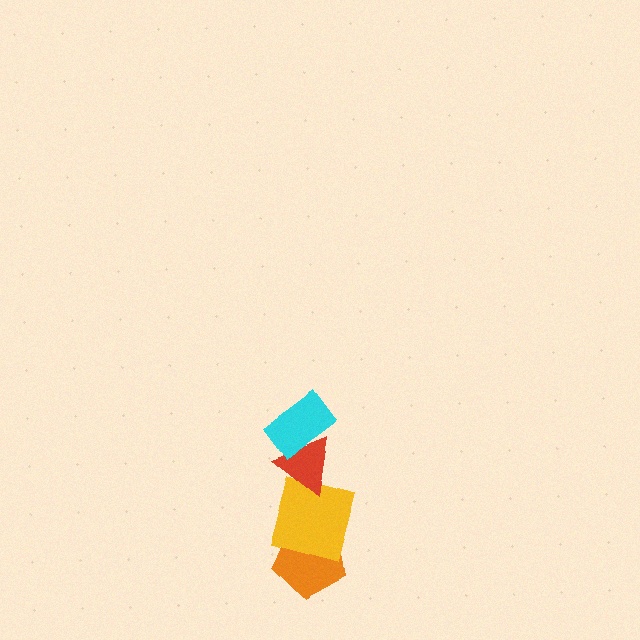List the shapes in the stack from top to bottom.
From top to bottom: the cyan rectangle, the red triangle, the yellow square, the orange pentagon.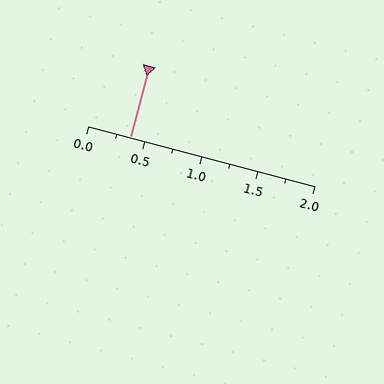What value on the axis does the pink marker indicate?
The marker indicates approximately 0.38.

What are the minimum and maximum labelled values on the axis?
The axis runs from 0.0 to 2.0.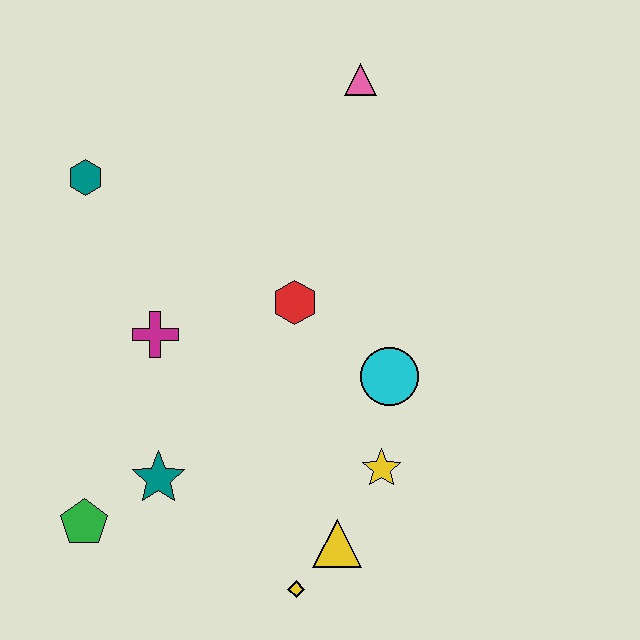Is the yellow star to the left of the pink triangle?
No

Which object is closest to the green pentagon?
The teal star is closest to the green pentagon.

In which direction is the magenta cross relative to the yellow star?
The magenta cross is to the left of the yellow star.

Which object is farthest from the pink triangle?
The green pentagon is farthest from the pink triangle.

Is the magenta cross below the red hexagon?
Yes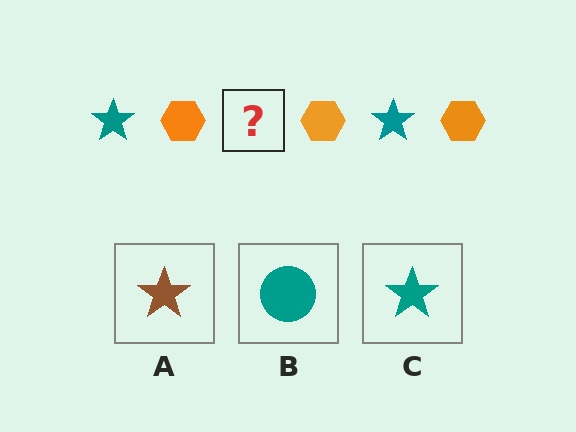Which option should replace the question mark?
Option C.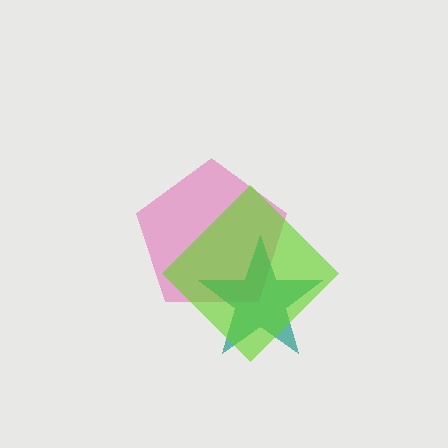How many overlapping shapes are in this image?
There are 3 overlapping shapes in the image.